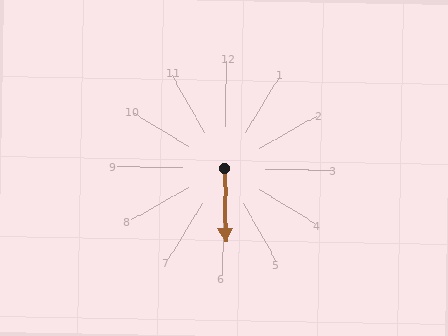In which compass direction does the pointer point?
South.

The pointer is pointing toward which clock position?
Roughly 6 o'clock.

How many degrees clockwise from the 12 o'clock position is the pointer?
Approximately 178 degrees.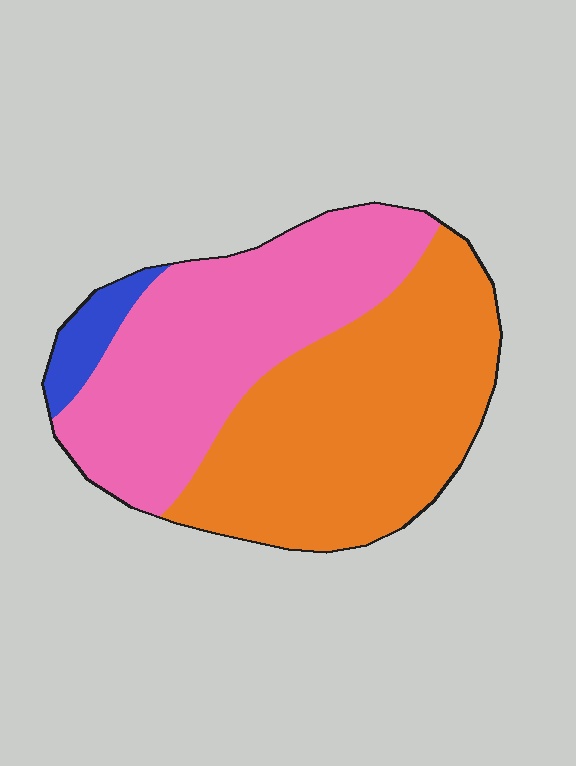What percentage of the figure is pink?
Pink takes up between a quarter and a half of the figure.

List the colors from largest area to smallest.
From largest to smallest: orange, pink, blue.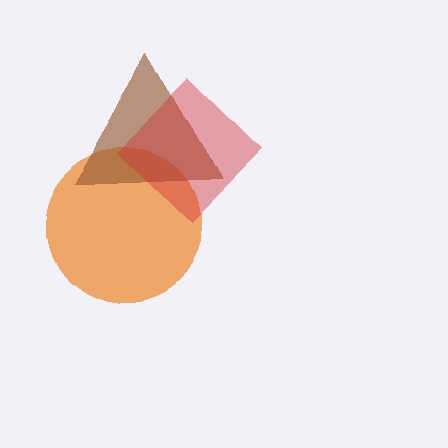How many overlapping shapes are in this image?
There are 3 overlapping shapes in the image.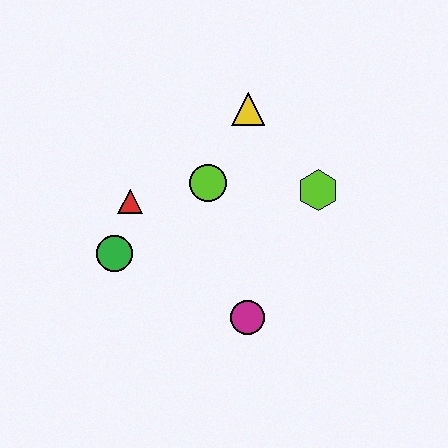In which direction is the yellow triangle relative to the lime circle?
The yellow triangle is above the lime circle.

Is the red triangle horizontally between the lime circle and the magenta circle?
No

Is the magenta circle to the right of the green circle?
Yes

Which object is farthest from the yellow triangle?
The magenta circle is farthest from the yellow triangle.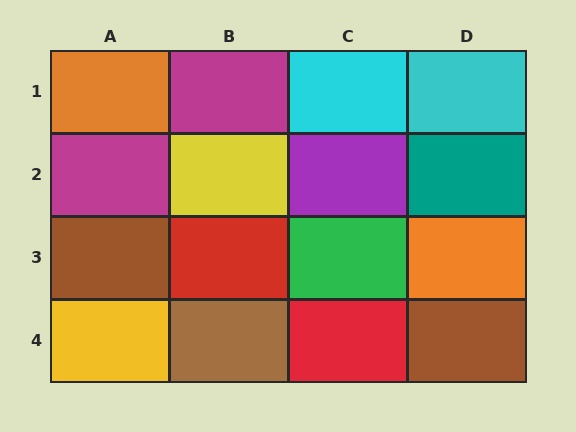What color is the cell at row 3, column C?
Green.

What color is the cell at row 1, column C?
Cyan.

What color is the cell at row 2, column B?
Yellow.